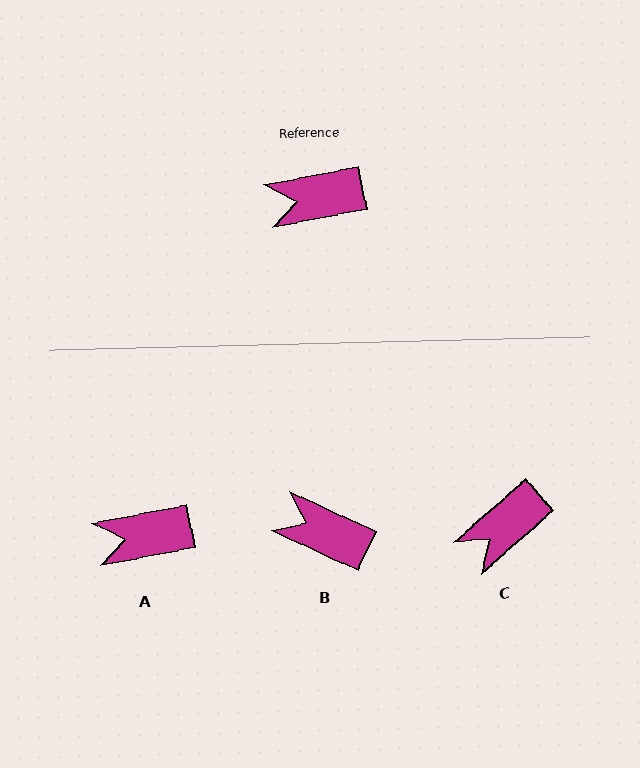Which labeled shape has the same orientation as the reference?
A.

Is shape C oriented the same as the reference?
No, it is off by about 30 degrees.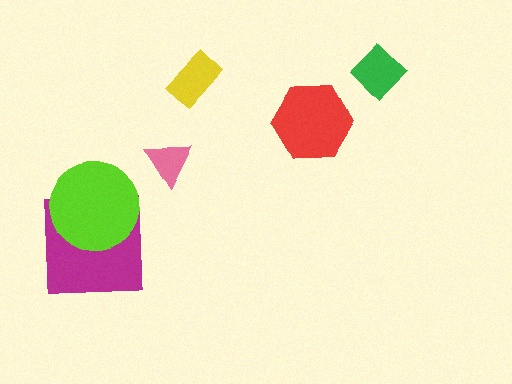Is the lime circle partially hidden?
No, no other shape covers it.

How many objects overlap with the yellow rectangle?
0 objects overlap with the yellow rectangle.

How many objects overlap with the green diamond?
0 objects overlap with the green diamond.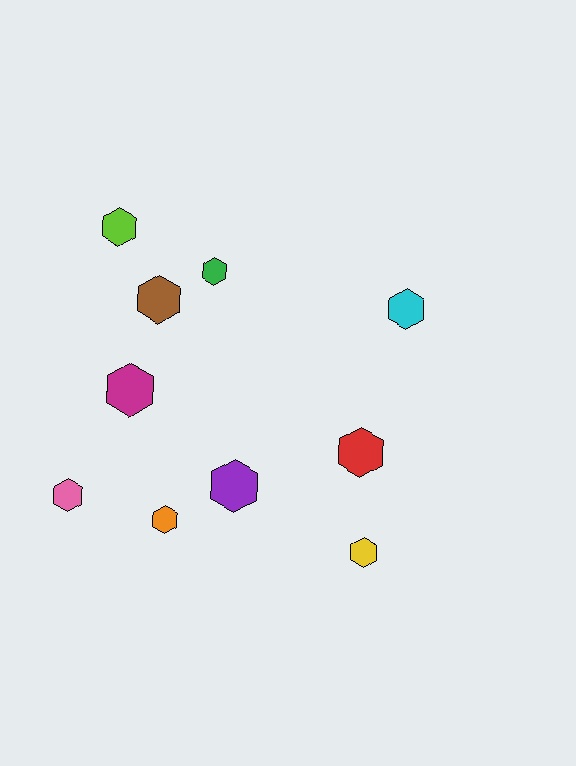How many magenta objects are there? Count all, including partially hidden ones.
There is 1 magenta object.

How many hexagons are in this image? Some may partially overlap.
There are 10 hexagons.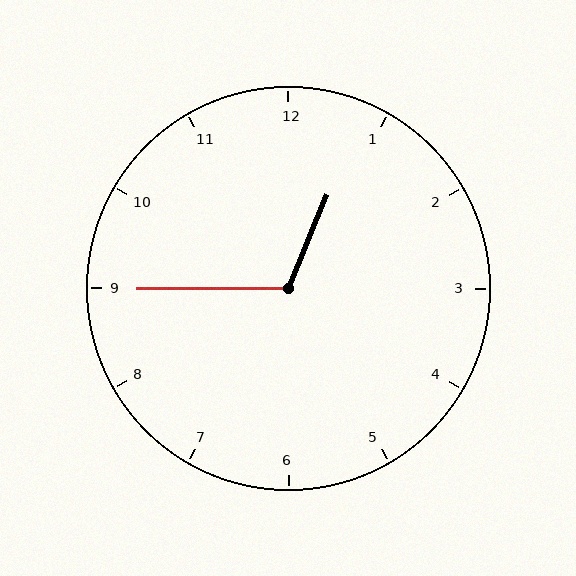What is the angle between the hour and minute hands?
Approximately 112 degrees.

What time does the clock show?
12:45.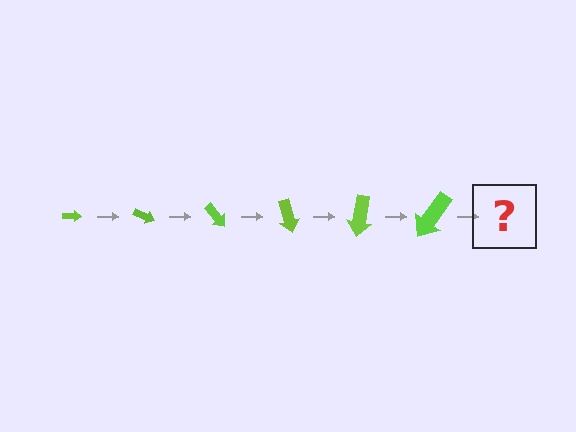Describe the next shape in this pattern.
It should be an arrow, larger than the previous one and rotated 150 degrees from the start.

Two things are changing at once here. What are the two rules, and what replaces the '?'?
The two rules are that the arrow grows larger each step and it rotates 25 degrees each step. The '?' should be an arrow, larger than the previous one and rotated 150 degrees from the start.